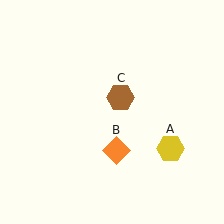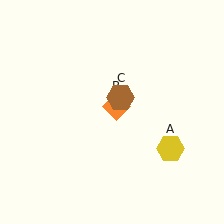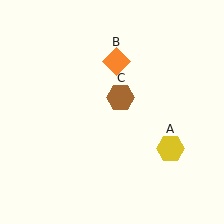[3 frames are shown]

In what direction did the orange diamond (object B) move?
The orange diamond (object B) moved up.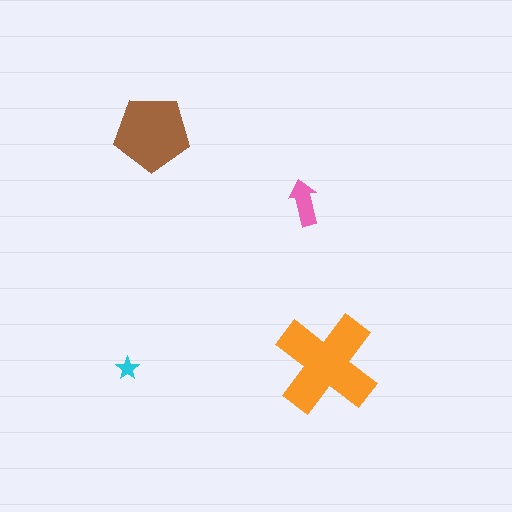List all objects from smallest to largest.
The cyan star, the pink arrow, the brown pentagon, the orange cross.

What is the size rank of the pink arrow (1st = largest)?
3rd.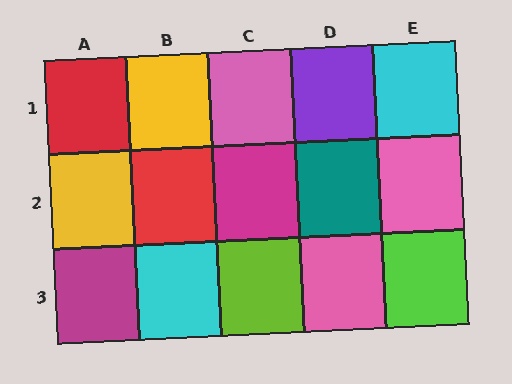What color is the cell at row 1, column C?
Pink.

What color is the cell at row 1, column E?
Cyan.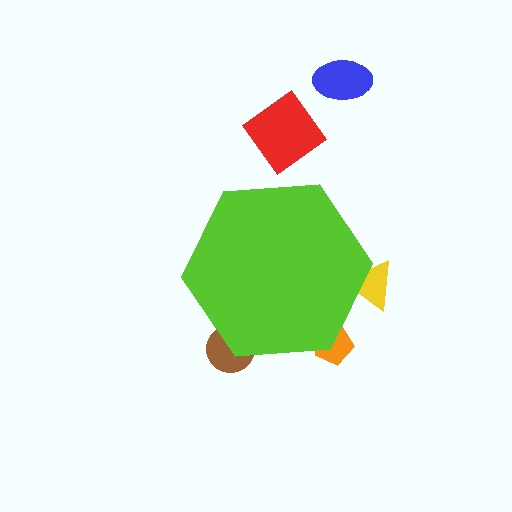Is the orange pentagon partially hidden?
Yes, the orange pentagon is partially hidden behind the lime hexagon.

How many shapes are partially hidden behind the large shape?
3 shapes are partially hidden.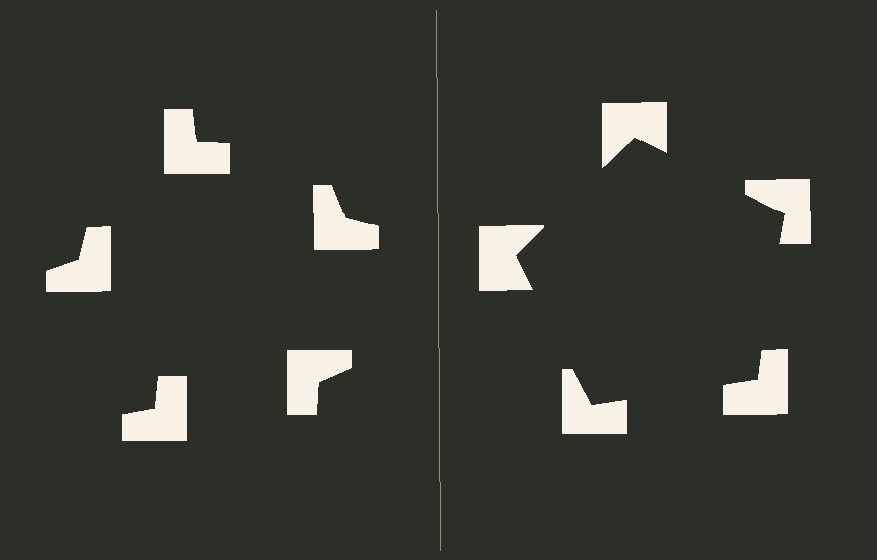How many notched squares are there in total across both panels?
10 — 5 on each side.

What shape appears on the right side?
An illusory pentagon.